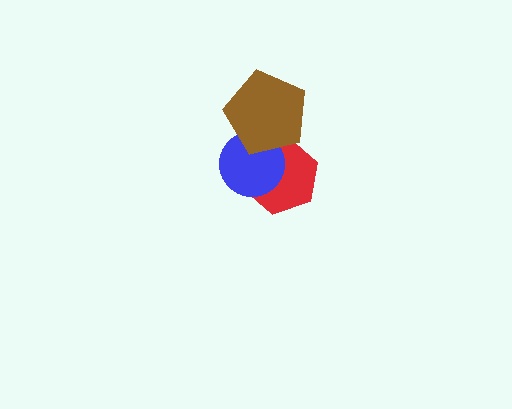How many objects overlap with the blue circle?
2 objects overlap with the blue circle.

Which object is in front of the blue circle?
The brown pentagon is in front of the blue circle.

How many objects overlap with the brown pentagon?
2 objects overlap with the brown pentagon.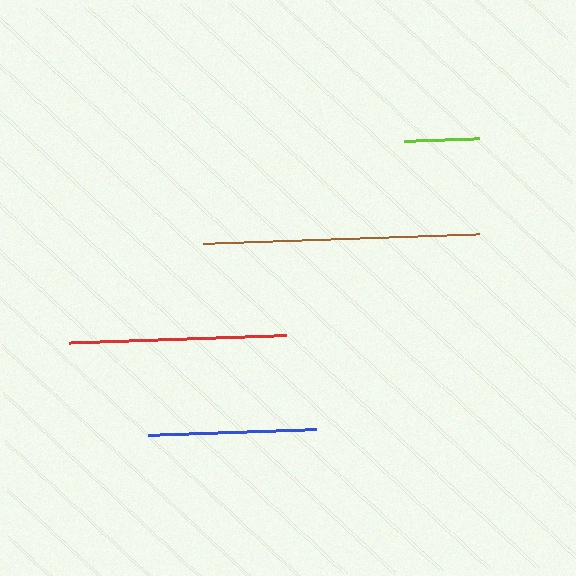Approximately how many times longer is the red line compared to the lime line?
The red line is approximately 2.9 times the length of the lime line.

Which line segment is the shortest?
The lime line is the shortest at approximately 75 pixels.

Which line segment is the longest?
The brown line is the longest at approximately 276 pixels.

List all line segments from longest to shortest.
From longest to shortest: brown, red, blue, lime.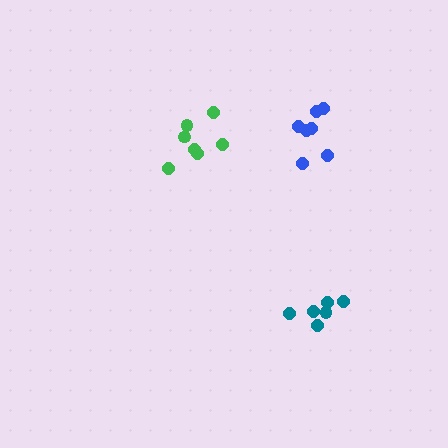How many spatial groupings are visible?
There are 3 spatial groupings.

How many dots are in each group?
Group 1: 7 dots, Group 2: 6 dots, Group 3: 7 dots (20 total).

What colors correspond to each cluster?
The clusters are colored: green, teal, blue.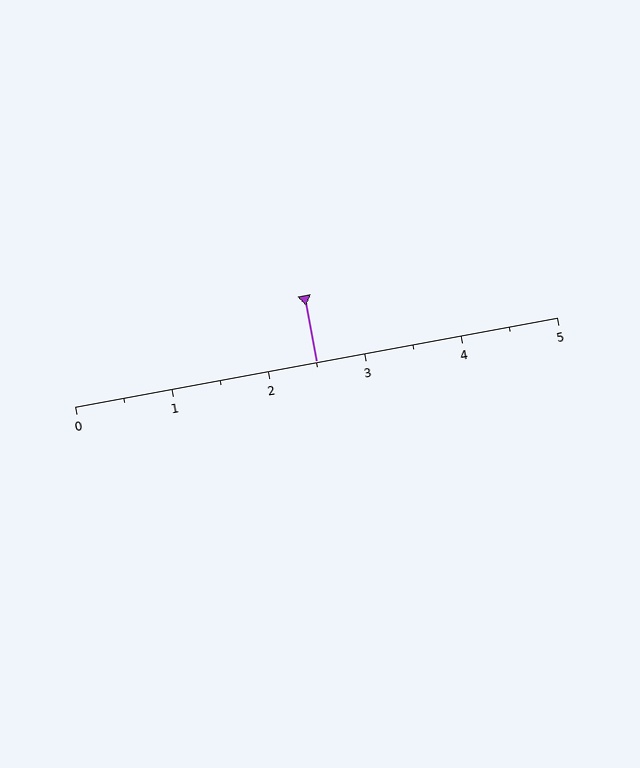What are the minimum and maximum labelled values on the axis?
The axis runs from 0 to 5.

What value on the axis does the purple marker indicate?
The marker indicates approximately 2.5.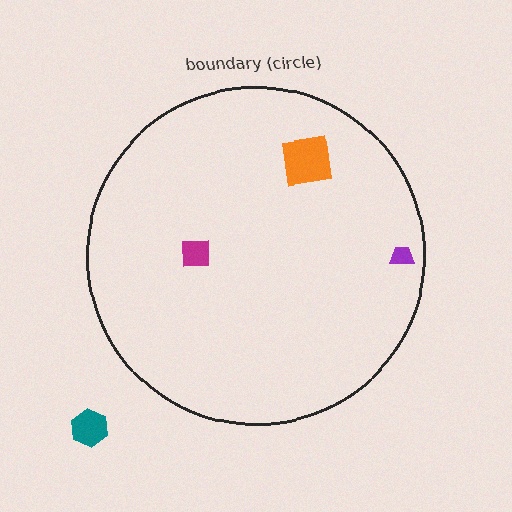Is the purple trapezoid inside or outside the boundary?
Inside.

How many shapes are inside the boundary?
3 inside, 1 outside.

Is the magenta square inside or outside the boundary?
Inside.